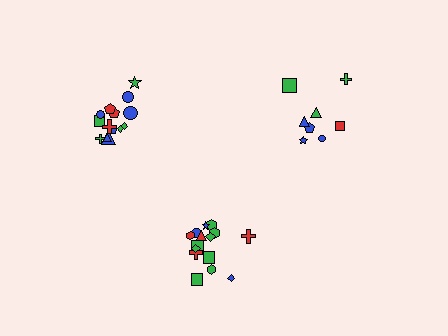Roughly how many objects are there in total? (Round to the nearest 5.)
Roughly 40 objects in total.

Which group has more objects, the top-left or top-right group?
The top-left group.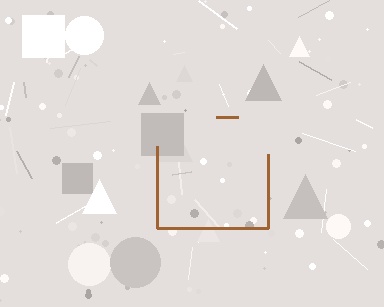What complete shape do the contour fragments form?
The contour fragments form a square.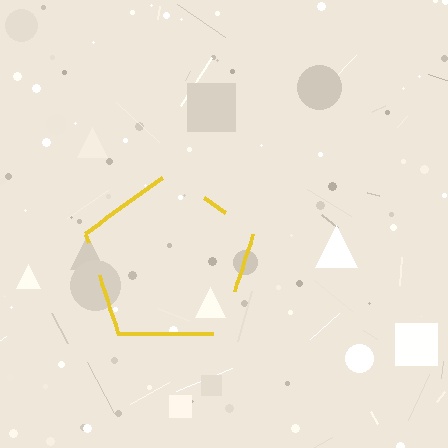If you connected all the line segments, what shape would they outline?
They would outline a pentagon.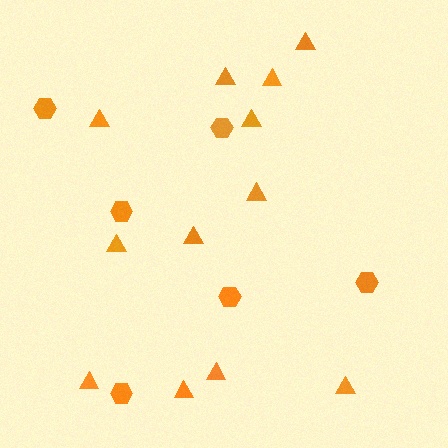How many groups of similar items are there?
There are 2 groups: one group of triangles (12) and one group of hexagons (6).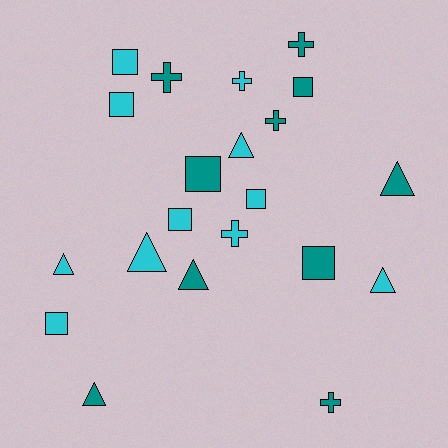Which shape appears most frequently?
Square, with 8 objects.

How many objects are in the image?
There are 21 objects.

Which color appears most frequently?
Cyan, with 11 objects.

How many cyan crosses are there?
There are 2 cyan crosses.